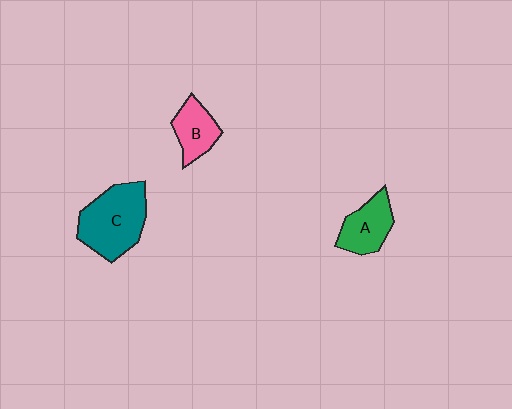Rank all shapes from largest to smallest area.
From largest to smallest: C (teal), A (green), B (pink).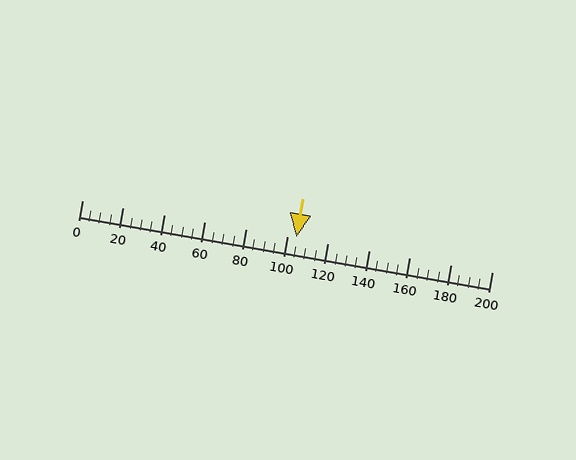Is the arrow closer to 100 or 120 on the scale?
The arrow is closer to 100.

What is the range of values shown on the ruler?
The ruler shows values from 0 to 200.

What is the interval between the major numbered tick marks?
The major tick marks are spaced 20 units apart.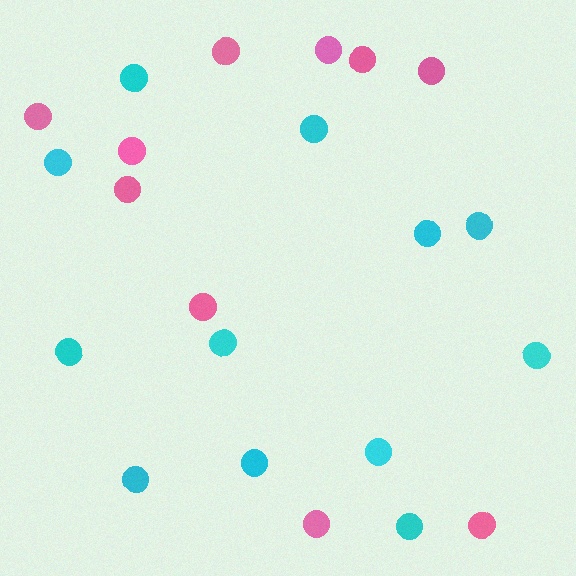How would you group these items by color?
There are 2 groups: one group of cyan circles (12) and one group of pink circles (10).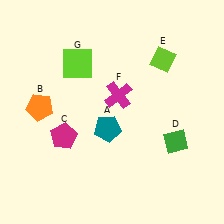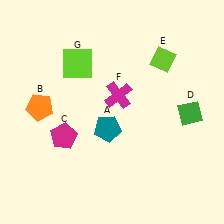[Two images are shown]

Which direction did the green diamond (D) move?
The green diamond (D) moved up.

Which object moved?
The green diamond (D) moved up.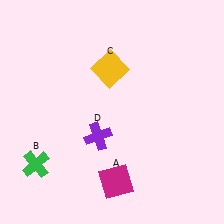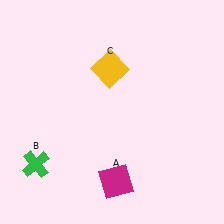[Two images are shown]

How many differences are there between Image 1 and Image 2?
There is 1 difference between the two images.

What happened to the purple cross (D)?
The purple cross (D) was removed in Image 2. It was in the bottom-left area of Image 1.